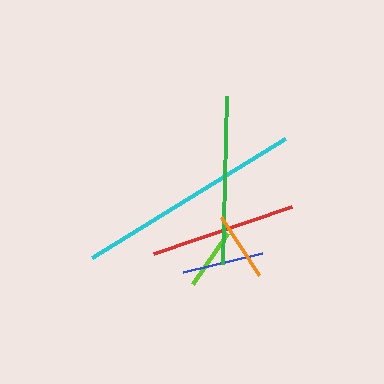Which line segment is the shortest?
The lime line is the shortest at approximately 62 pixels.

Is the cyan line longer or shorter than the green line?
The cyan line is longer than the green line.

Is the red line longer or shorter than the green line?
The green line is longer than the red line.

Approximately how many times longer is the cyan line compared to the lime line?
The cyan line is approximately 3.7 times the length of the lime line.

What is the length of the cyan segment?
The cyan segment is approximately 227 pixels long.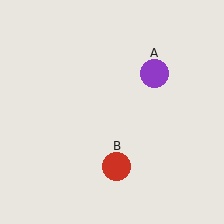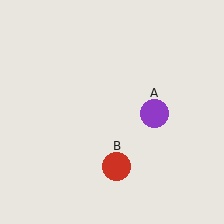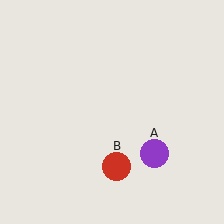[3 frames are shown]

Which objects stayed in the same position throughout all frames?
Red circle (object B) remained stationary.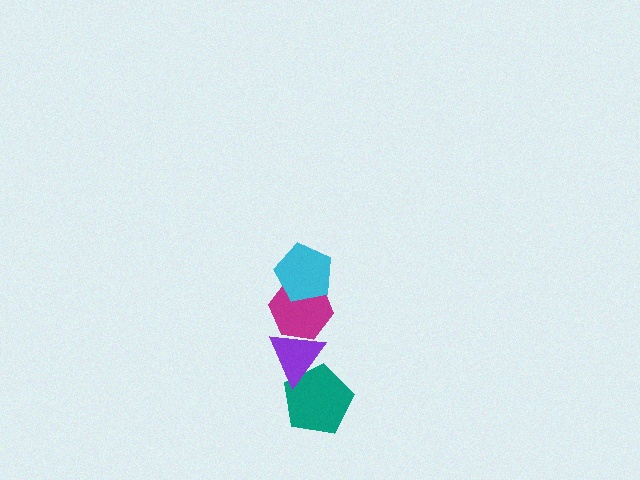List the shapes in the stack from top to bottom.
From top to bottom: the cyan pentagon, the magenta hexagon, the purple triangle, the teal pentagon.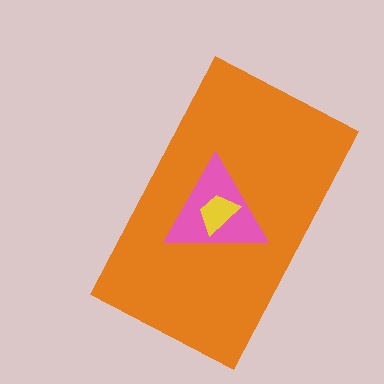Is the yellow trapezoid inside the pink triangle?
Yes.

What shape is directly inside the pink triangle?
The yellow trapezoid.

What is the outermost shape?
The orange rectangle.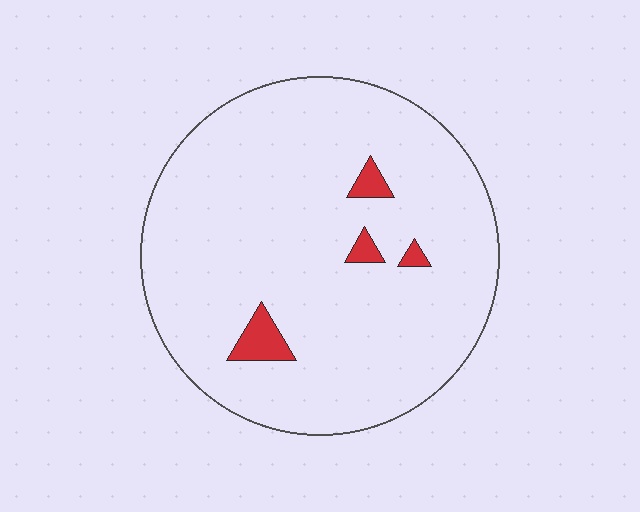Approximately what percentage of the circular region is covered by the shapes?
Approximately 5%.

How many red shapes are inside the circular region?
4.